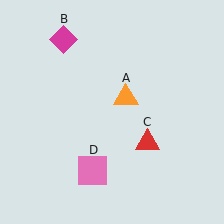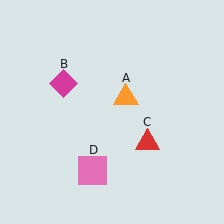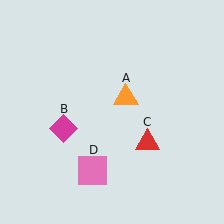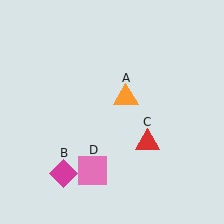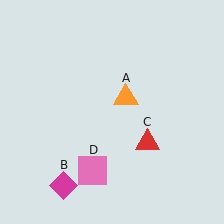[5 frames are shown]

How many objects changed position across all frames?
1 object changed position: magenta diamond (object B).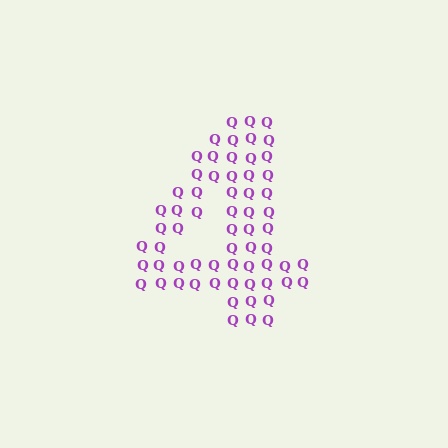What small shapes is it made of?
It is made of small letter Q's.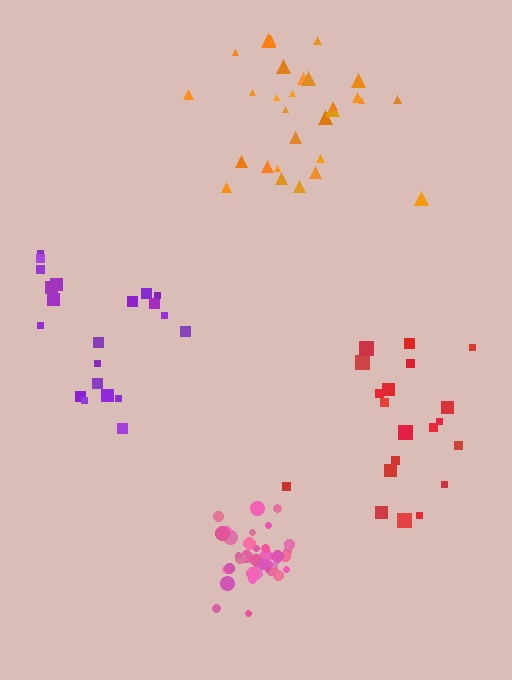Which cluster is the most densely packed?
Pink.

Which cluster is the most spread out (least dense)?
Purple.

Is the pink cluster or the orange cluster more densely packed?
Pink.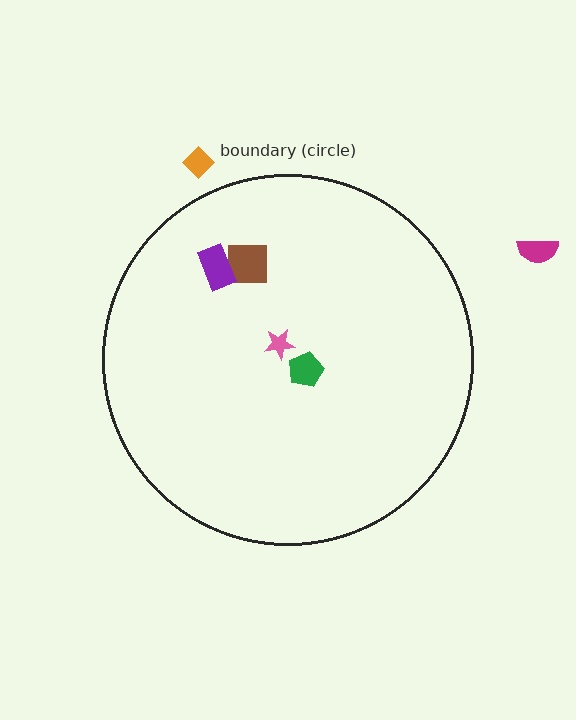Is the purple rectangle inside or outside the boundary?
Inside.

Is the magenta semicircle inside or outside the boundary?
Outside.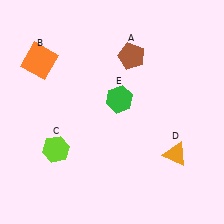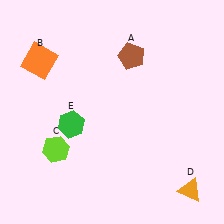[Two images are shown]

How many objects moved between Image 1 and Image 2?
2 objects moved between the two images.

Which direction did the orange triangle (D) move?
The orange triangle (D) moved down.